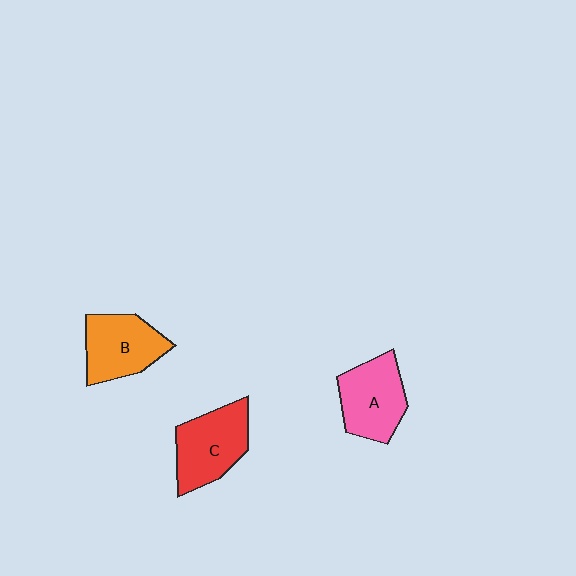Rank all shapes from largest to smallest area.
From largest to smallest: C (red), A (pink), B (orange).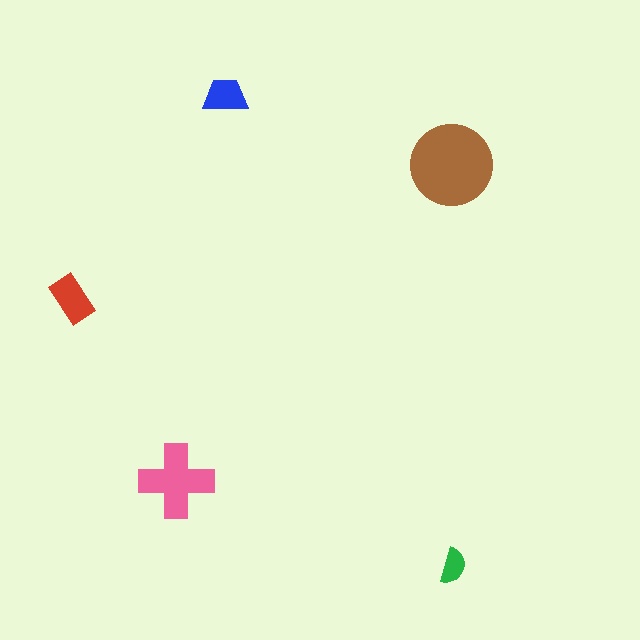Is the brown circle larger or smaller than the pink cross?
Larger.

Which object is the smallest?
The green semicircle.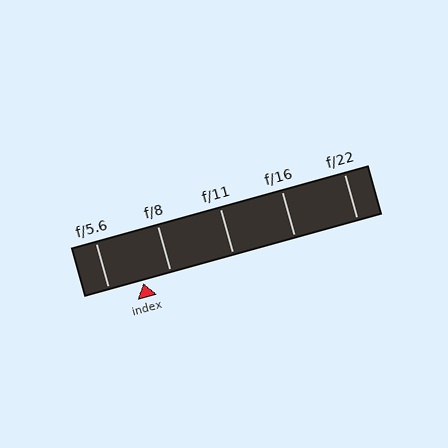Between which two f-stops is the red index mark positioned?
The index mark is between f/5.6 and f/8.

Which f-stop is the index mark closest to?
The index mark is closest to f/8.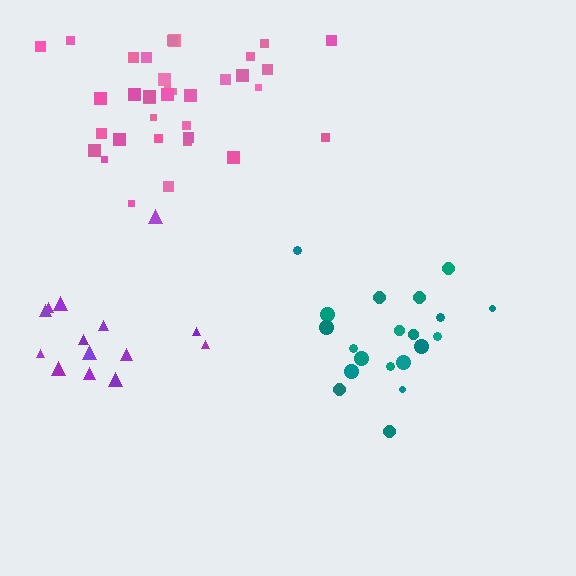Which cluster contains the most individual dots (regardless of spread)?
Pink (35).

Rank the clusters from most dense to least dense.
teal, pink, purple.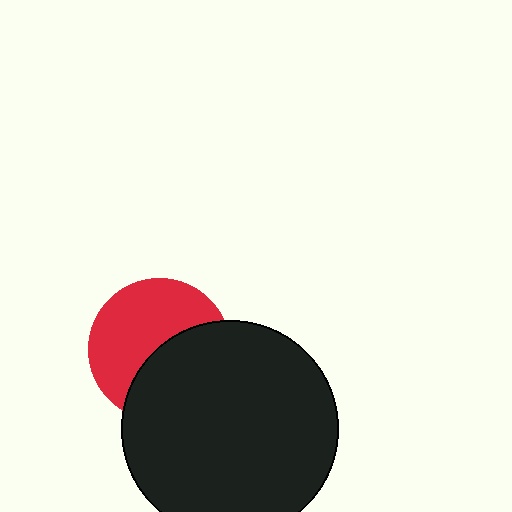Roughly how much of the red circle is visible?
About half of it is visible (roughly 55%).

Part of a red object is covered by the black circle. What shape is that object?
It is a circle.